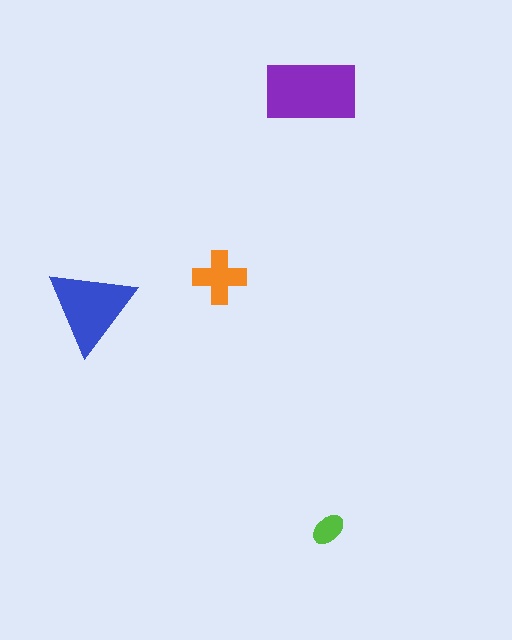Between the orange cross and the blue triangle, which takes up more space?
The blue triangle.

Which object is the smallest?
The lime ellipse.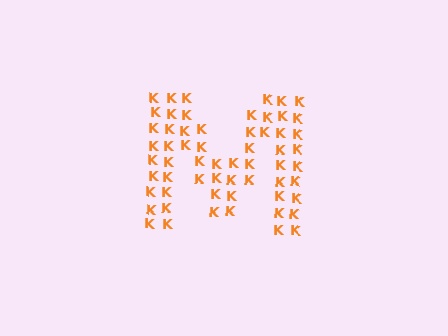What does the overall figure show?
The overall figure shows the letter M.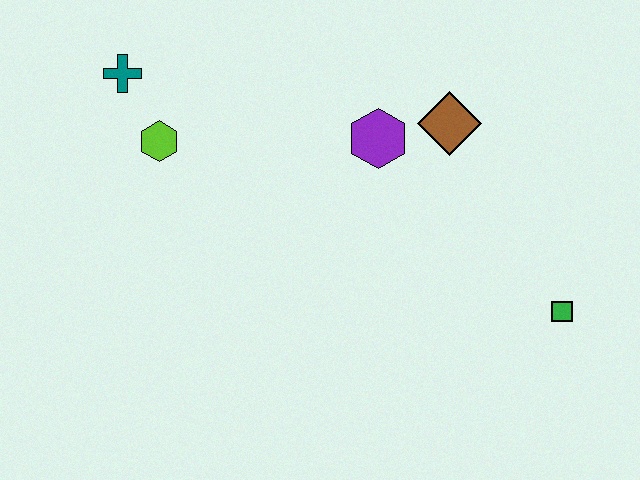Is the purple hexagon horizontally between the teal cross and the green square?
Yes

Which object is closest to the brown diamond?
The purple hexagon is closest to the brown diamond.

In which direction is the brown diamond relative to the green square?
The brown diamond is above the green square.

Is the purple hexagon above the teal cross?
No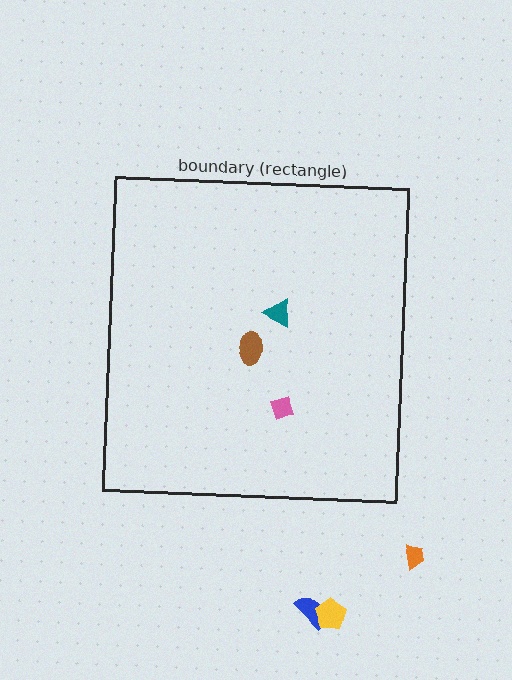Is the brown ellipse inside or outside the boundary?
Inside.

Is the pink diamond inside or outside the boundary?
Inside.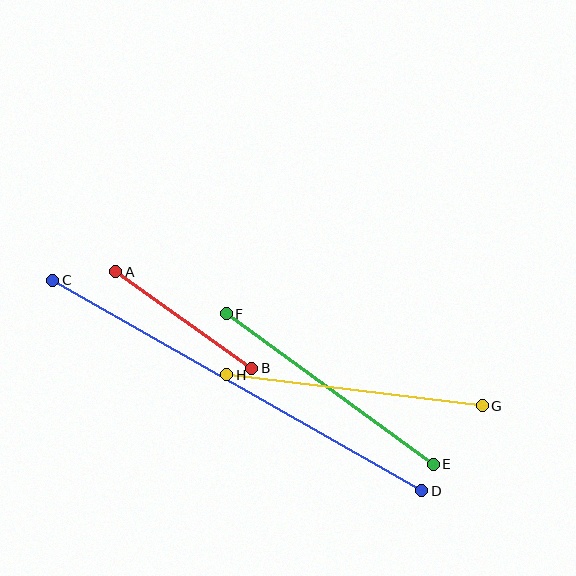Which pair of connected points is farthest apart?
Points C and D are farthest apart.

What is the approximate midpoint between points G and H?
The midpoint is at approximately (355, 390) pixels.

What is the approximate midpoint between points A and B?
The midpoint is at approximately (184, 320) pixels.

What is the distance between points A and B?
The distance is approximately 167 pixels.